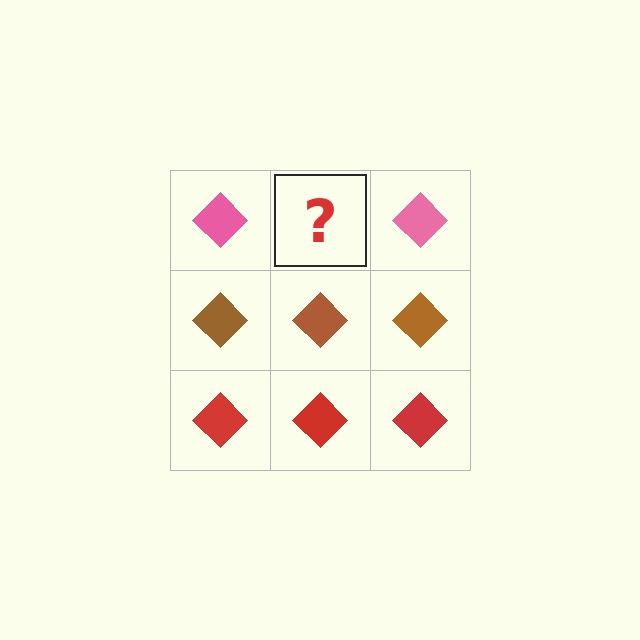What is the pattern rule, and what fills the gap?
The rule is that each row has a consistent color. The gap should be filled with a pink diamond.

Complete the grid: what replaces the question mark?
The question mark should be replaced with a pink diamond.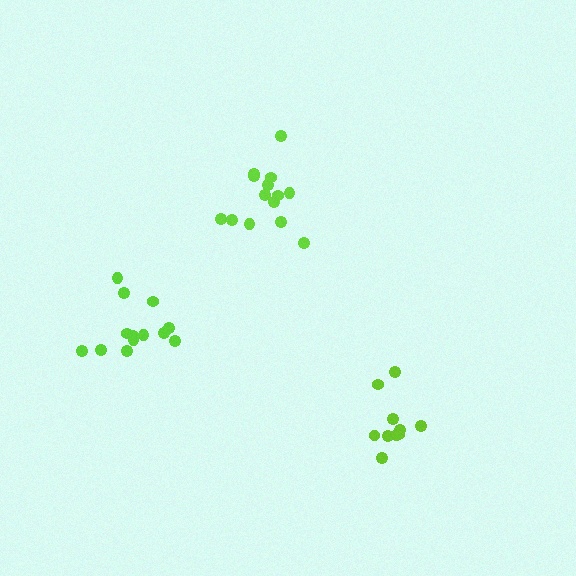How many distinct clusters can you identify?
There are 3 distinct clusters.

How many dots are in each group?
Group 1: 13 dots, Group 2: 14 dots, Group 3: 10 dots (37 total).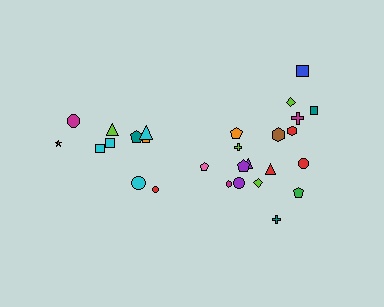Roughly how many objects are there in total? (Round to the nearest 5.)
Roughly 30 objects in total.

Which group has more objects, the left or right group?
The right group.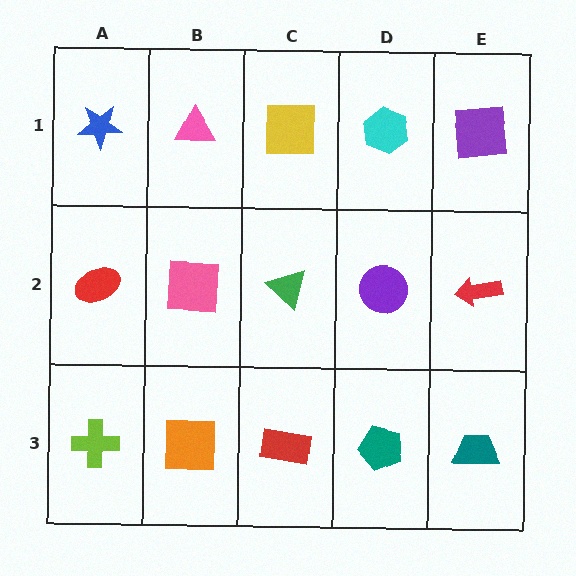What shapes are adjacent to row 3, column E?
A red arrow (row 2, column E), a teal pentagon (row 3, column D).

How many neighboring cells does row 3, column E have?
2.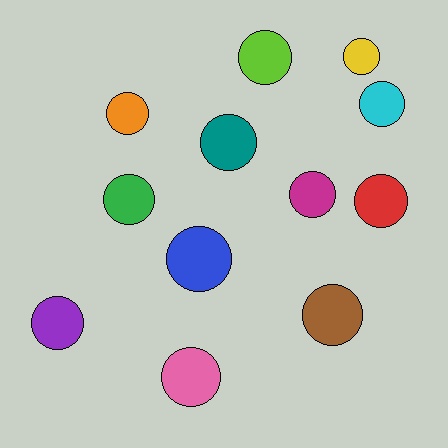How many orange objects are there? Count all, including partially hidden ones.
There is 1 orange object.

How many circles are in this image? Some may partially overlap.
There are 12 circles.